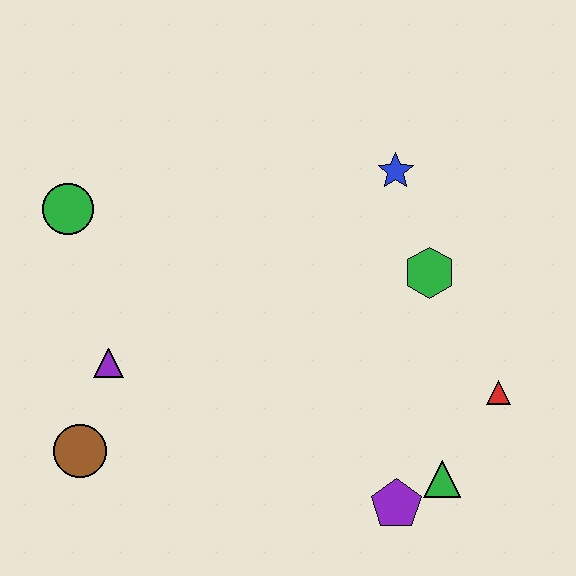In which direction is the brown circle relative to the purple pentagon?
The brown circle is to the left of the purple pentagon.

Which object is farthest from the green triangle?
The green circle is farthest from the green triangle.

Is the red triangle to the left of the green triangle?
No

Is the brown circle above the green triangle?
Yes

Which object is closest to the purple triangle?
The brown circle is closest to the purple triangle.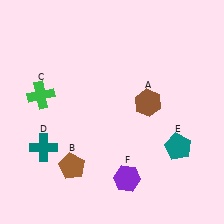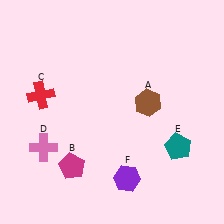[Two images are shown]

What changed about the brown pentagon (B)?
In Image 1, B is brown. In Image 2, it changed to magenta.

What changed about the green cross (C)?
In Image 1, C is green. In Image 2, it changed to red.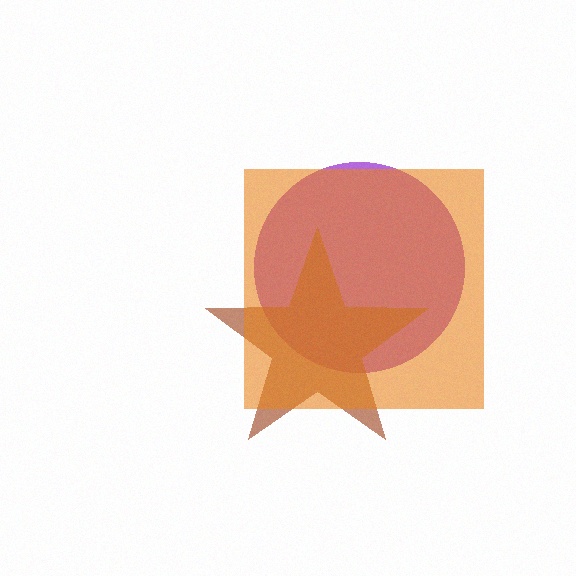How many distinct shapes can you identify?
There are 3 distinct shapes: a purple circle, a brown star, an orange square.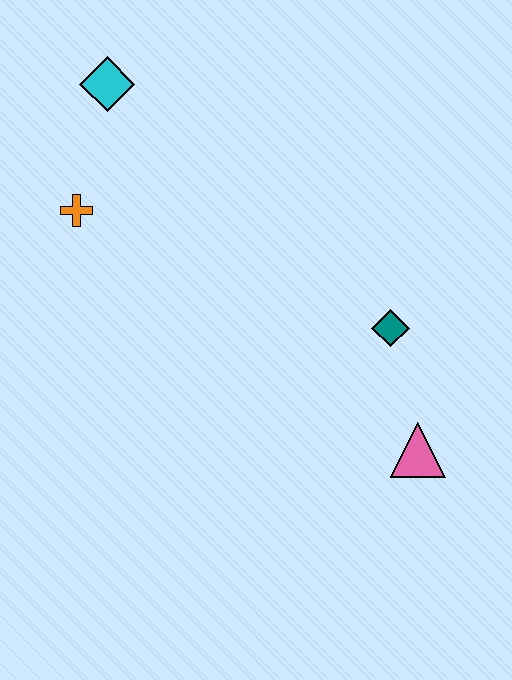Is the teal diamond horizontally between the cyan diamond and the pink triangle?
Yes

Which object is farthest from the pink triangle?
The cyan diamond is farthest from the pink triangle.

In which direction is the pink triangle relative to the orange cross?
The pink triangle is to the right of the orange cross.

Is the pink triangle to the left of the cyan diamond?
No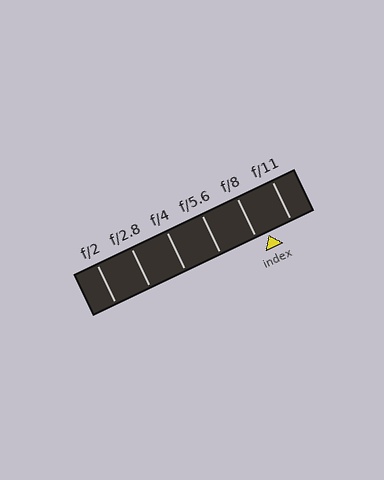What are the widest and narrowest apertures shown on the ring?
The widest aperture shown is f/2 and the narrowest is f/11.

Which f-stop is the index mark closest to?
The index mark is closest to f/8.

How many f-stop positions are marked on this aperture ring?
There are 6 f-stop positions marked.